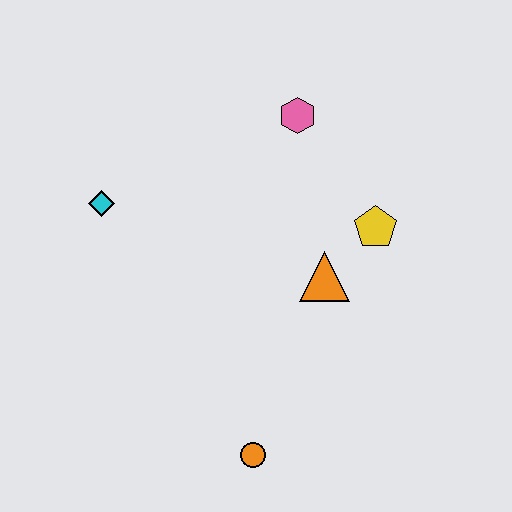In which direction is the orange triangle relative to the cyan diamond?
The orange triangle is to the right of the cyan diamond.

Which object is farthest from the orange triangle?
The cyan diamond is farthest from the orange triangle.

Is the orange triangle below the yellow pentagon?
Yes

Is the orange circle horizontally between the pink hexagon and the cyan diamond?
Yes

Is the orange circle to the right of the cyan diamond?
Yes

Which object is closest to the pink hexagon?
The yellow pentagon is closest to the pink hexagon.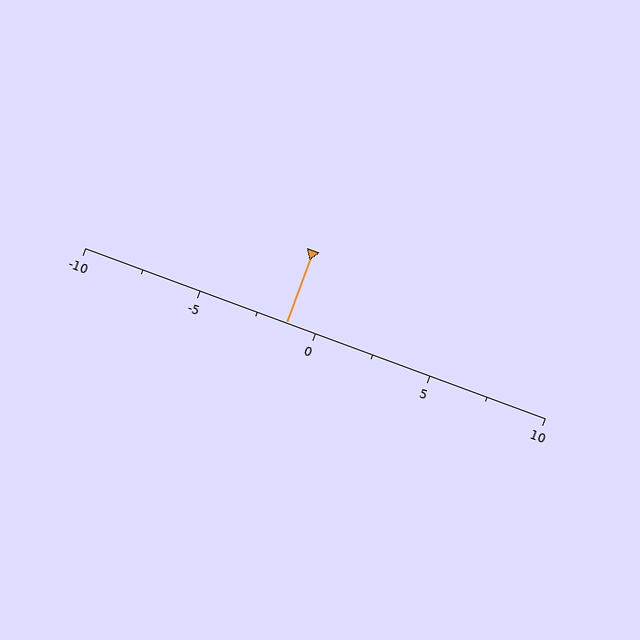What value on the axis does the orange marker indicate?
The marker indicates approximately -1.2.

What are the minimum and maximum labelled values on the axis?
The axis runs from -10 to 10.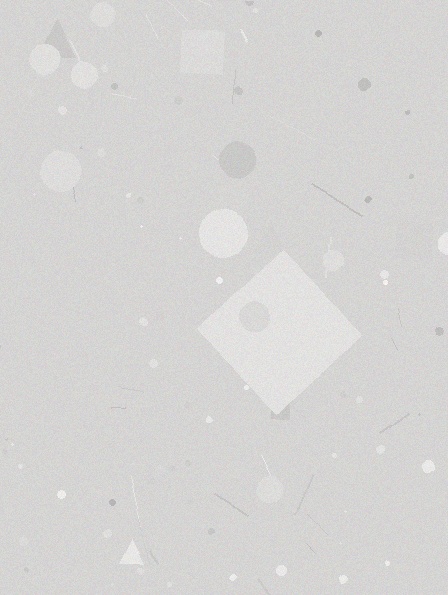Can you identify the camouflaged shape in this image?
The camouflaged shape is a diamond.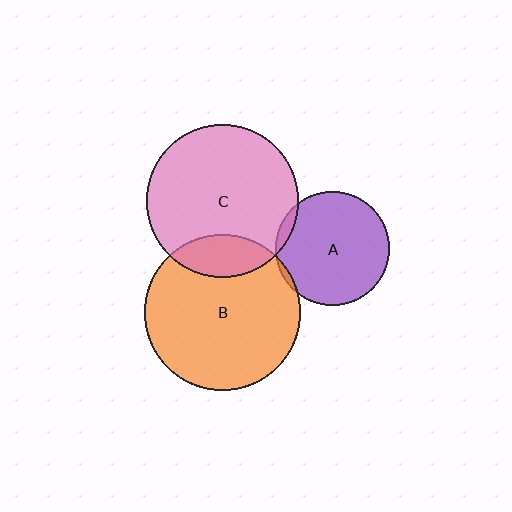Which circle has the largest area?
Circle B (orange).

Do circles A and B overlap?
Yes.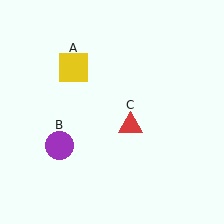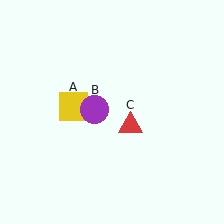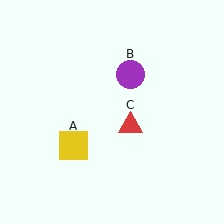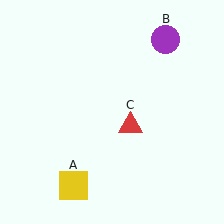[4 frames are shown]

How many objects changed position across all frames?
2 objects changed position: yellow square (object A), purple circle (object B).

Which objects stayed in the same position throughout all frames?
Red triangle (object C) remained stationary.